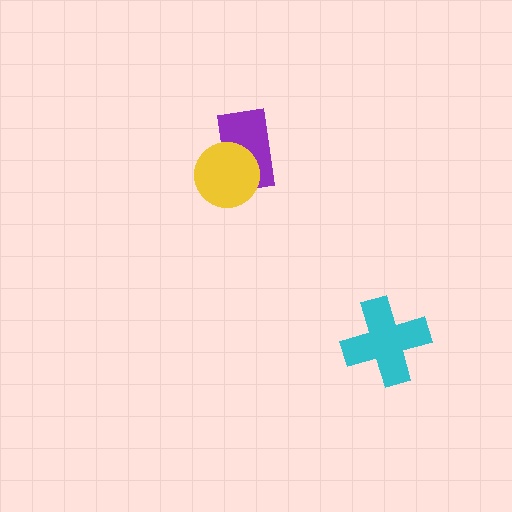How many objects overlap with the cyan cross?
0 objects overlap with the cyan cross.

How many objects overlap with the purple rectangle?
1 object overlaps with the purple rectangle.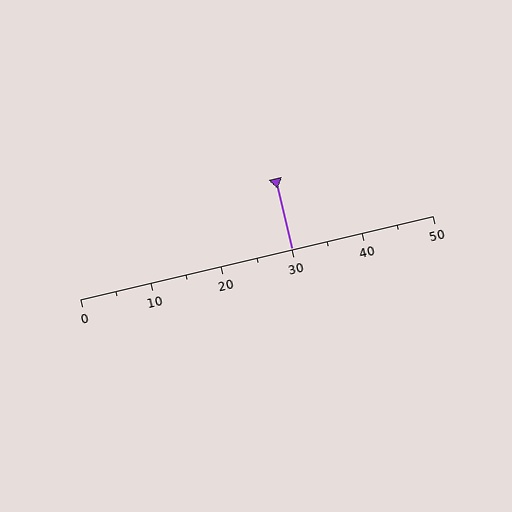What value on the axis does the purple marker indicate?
The marker indicates approximately 30.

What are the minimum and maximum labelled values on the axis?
The axis runs from 0 to 50.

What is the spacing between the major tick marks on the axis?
The major ticks are spaced 10 apart.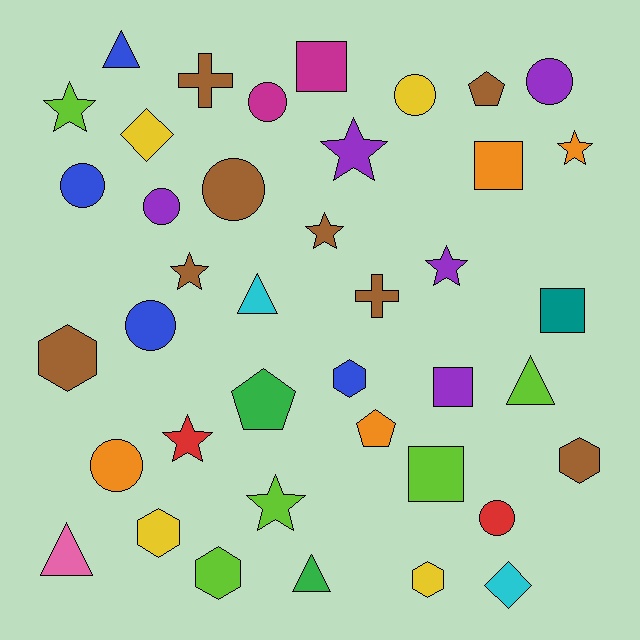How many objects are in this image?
There are 40 objects.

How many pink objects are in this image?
There is 1 pink object.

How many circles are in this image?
There are 9 circles.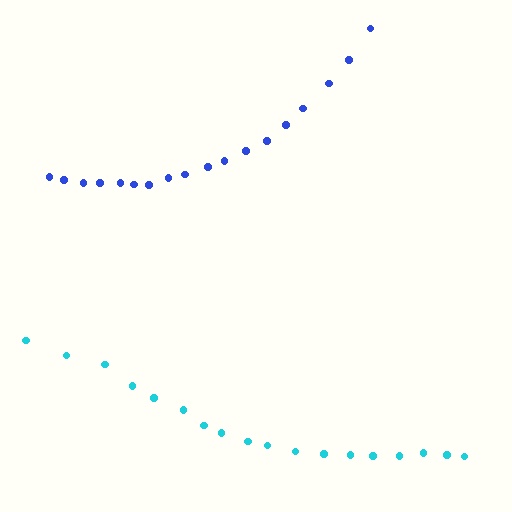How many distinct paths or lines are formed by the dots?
There are 2 distinct paths.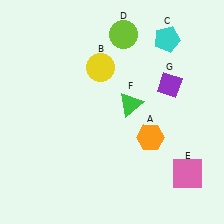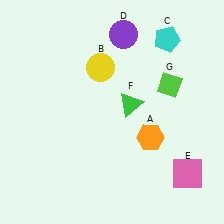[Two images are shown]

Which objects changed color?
D changed from lime to purple. G changed from purple to lime.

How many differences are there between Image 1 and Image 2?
There are 2 differences between the two images.